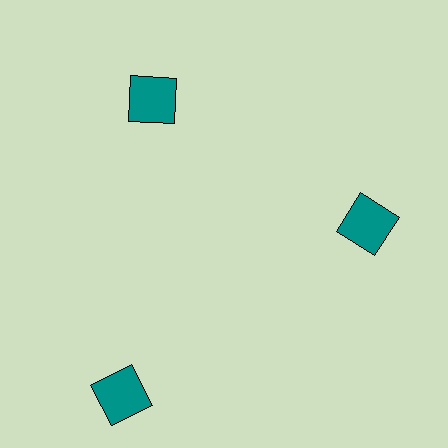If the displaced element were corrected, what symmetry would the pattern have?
It would have 3-fold rotational symmetry — the pattern would map onto itself every 120 degrees.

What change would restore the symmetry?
The symmetry would be restored by moving it inward, back onto the ring so that all 3 squares sit at equal angles and equal distance from the center.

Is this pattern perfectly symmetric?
No. The 3 teal squares are arranged in a ring, but one element near the 7 o'clock position is pushed outward from the center, breaking the 3-fold rotational symmetry.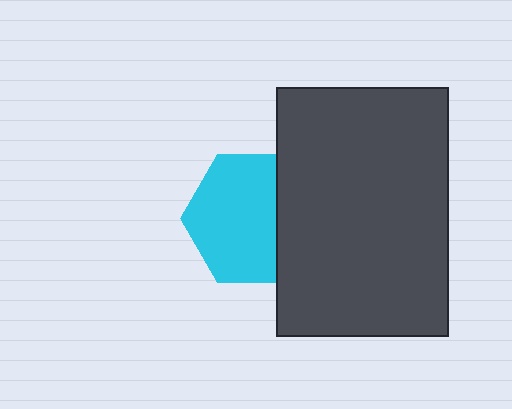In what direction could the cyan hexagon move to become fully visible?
The cyan hexagon could move left. That would shift it out from behind the dark gray rectangle entirely.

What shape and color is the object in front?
The object in front is a dark gray rectangle.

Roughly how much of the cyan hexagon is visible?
Most of it is visible (roughly 69%).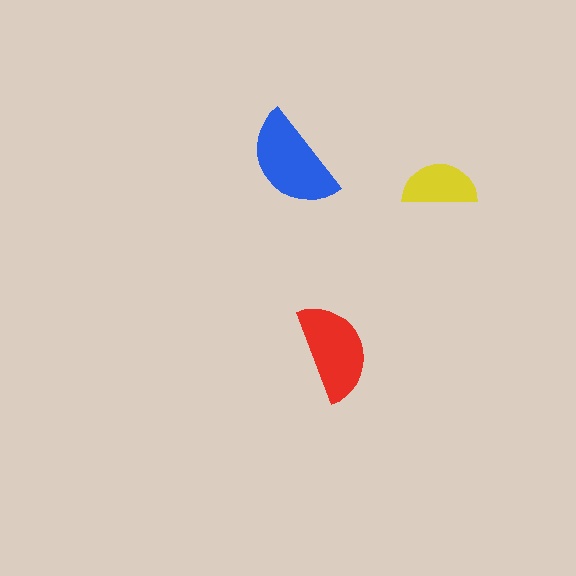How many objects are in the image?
There are 3 objects in the image.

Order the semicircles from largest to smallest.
the blue one, the red one, the yellow one.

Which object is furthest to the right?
The yellow semicircle is rightmost.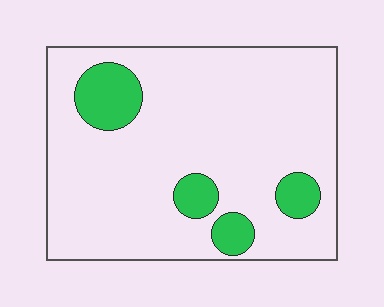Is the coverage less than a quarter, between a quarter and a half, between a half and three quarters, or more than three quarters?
Less than a quarter.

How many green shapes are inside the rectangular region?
4.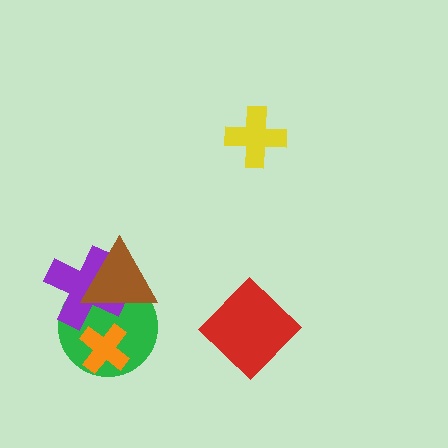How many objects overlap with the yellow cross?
0 objects overlap with the yellow cross.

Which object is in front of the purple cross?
The brown triangle is in front of the purple cross.